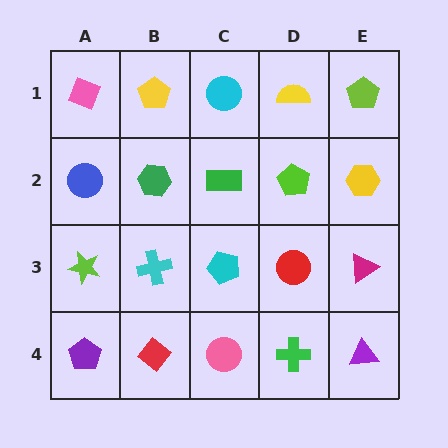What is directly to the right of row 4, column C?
A green cross.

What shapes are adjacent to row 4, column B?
A cyan cross (row 3, column B), a purple pentagon (row 4, column A), a pink circle (row 4, column C).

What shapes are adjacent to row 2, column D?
A yellow semicircle (row 1, column D), a red circle (row 3, column D), a green rectangle (row 2, column C), a yellow hexagon (row 2, column E).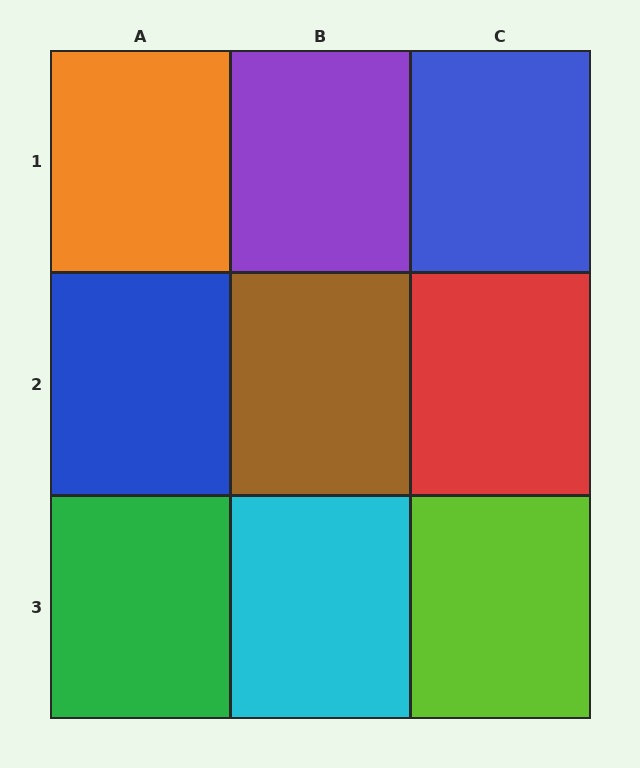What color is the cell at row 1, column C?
Blue.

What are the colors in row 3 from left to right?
Green, cyan, lime.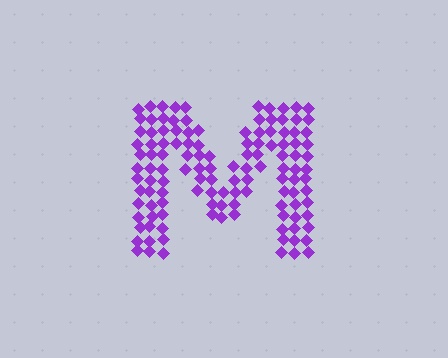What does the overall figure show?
The overall figure shows the letter M.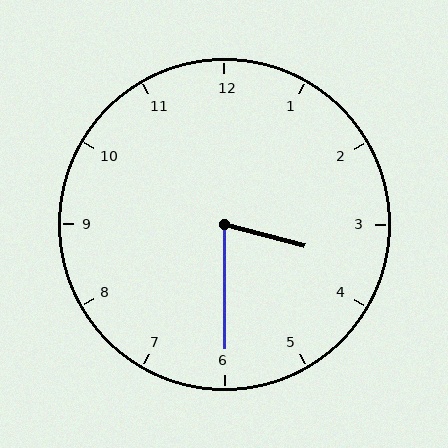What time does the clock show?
3:30.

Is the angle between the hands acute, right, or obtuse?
It is acute.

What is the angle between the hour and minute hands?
Approximately 75 degrees.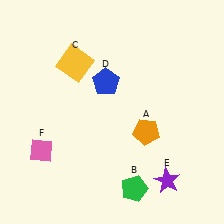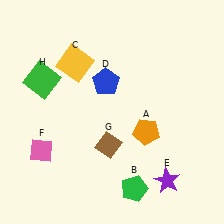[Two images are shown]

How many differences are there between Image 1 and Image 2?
There are 2 differences between the two images.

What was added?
A brown diamond (G), a green square (H) were added in Image 2.